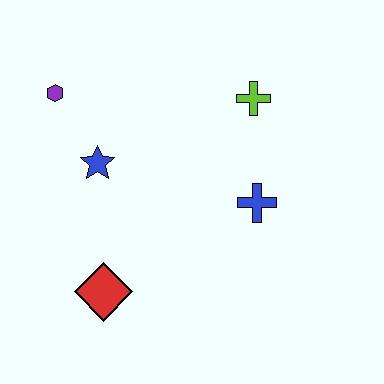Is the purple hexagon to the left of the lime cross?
Yes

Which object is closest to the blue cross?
The lime cross is closest to the blue cross.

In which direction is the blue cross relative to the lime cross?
The blue cross is below the lime cross.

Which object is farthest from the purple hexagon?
The blue cross is farthest from the purple hexagon.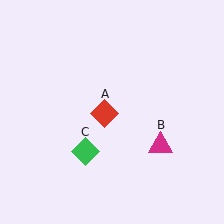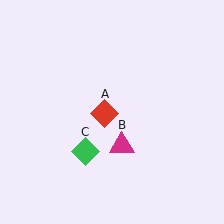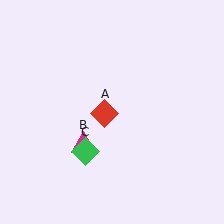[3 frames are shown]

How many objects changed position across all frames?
1 object changed position: magenta triangle (object B).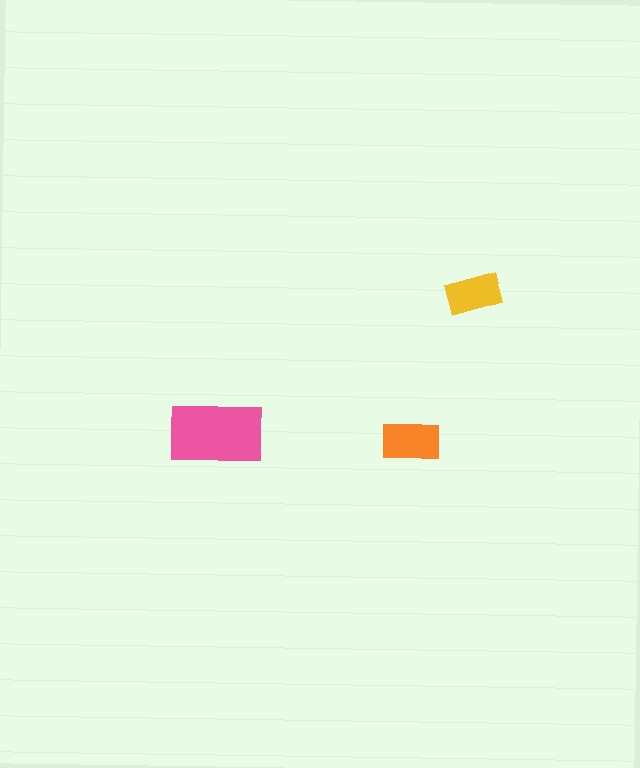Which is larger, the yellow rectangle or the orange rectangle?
The orange one.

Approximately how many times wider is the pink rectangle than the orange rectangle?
About 1.5 times wider.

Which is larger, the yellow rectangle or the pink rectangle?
The pink one.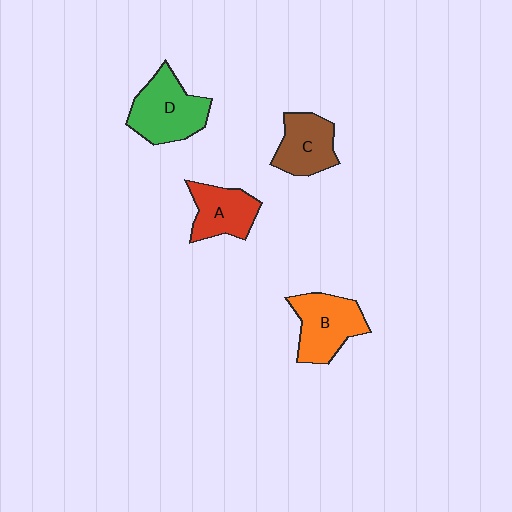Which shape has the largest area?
Shape D (green).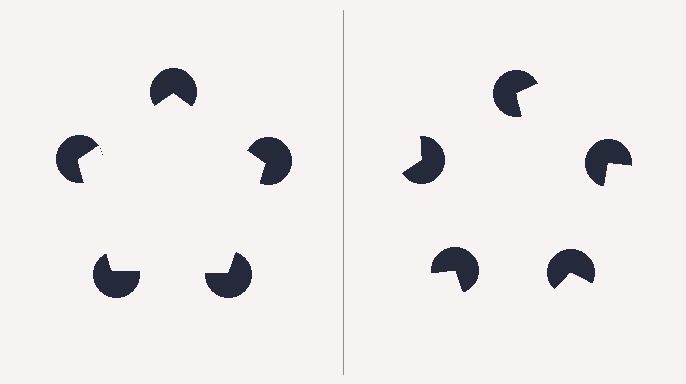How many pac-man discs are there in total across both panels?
10 — 5 on each side.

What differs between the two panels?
The pac-man discs are positioned identically on both sides; only the wedge orientations differ. On the left they align to a pentagon; on the right they are misaligned.